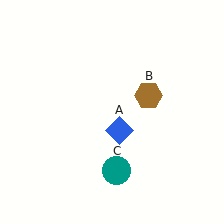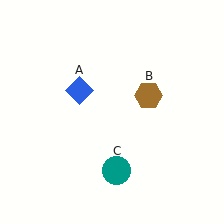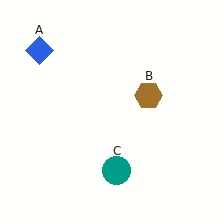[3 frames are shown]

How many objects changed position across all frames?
1 object changed position: blue diamond (object A).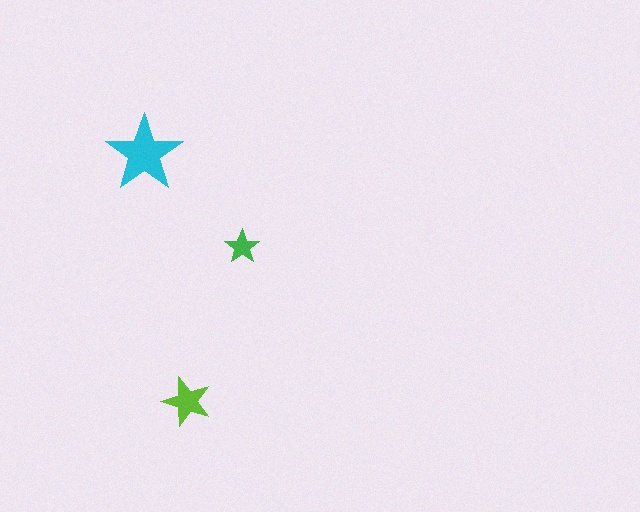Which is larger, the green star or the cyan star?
The cyan one.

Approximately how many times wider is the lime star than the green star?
About 1.5 times wider.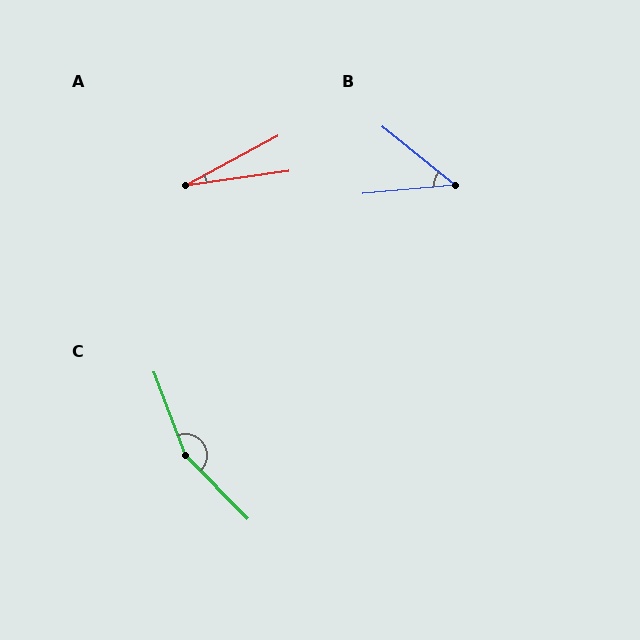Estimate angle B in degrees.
Approximately 44 degrees.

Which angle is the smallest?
A, at approximately 20 degrees.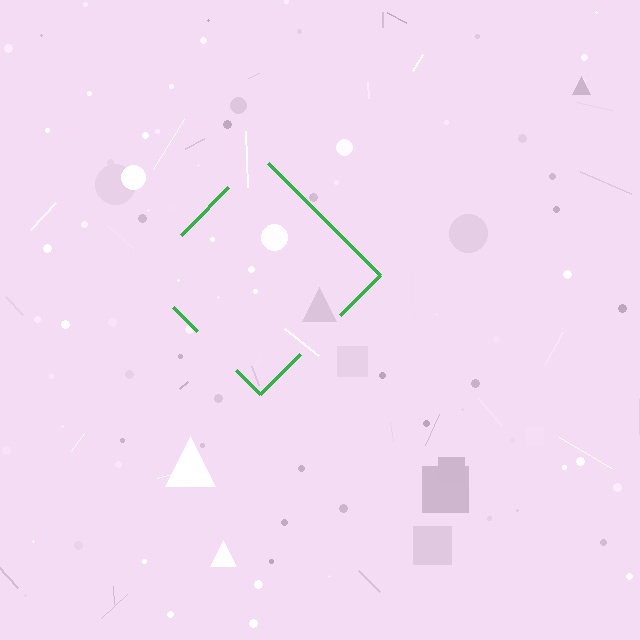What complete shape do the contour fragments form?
The contour fragments form a diamond.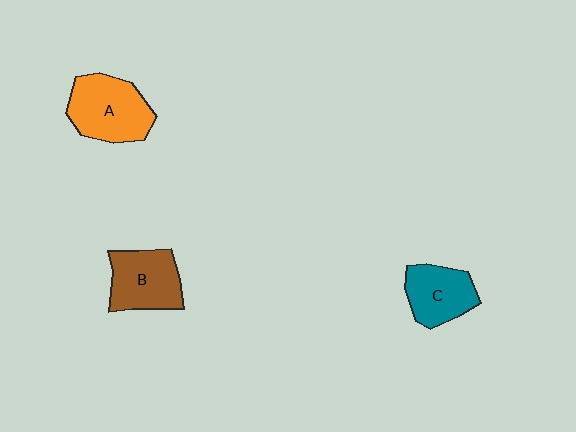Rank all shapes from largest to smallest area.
From largest to smallest: A (orange), B (brown), C (teal).